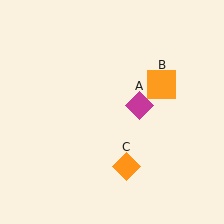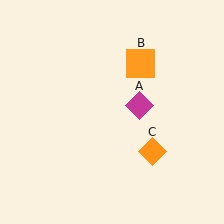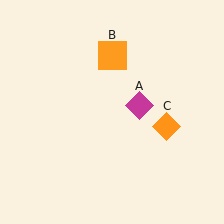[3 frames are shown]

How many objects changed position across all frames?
2 objects changed position: orange square (object B), orange diamond (object C).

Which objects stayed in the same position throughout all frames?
Magenta diamond (object A) remained stationary.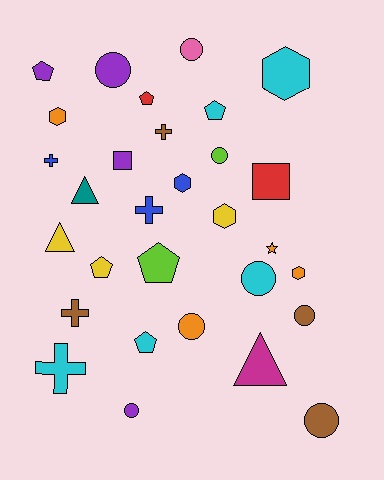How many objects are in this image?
There are 30 objects.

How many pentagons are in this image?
There are 6 pentagons.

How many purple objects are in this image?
There are 4 purple objects.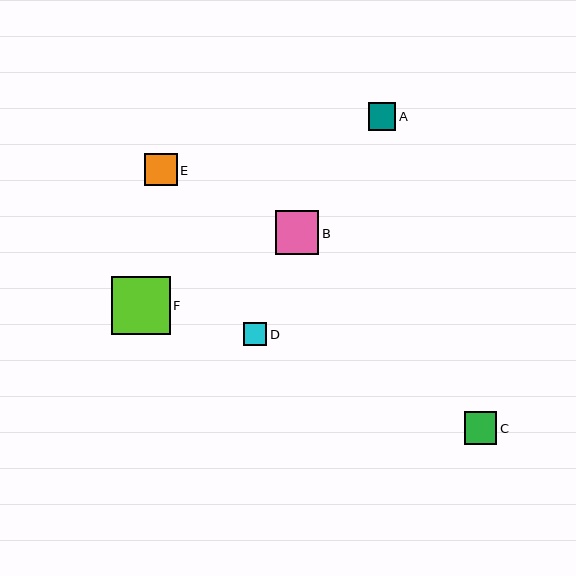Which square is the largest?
Square F is the largest with a size of approximately 58 pixels.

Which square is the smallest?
Square D is the smallest with a size of approximately 23 pixels.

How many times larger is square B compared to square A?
Square B is approximately 1.6 times the size of square A.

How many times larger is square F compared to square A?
Square F is approximately 2.2 times the size of square A.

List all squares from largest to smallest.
From largest to smallest: F, B, C, E, A, D.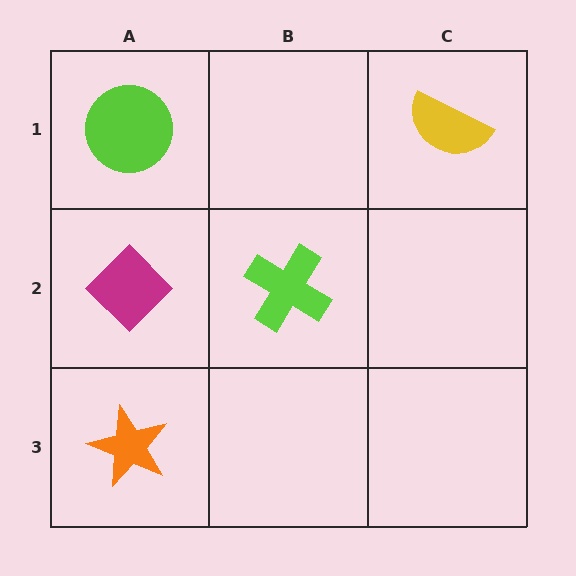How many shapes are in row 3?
1 shape.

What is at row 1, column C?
A yellow semicircle.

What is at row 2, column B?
A lime cross.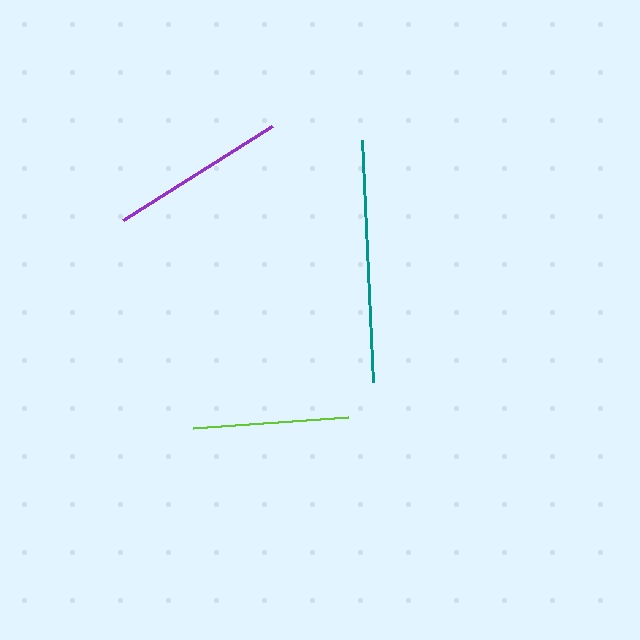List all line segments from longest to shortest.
From longest to shortest: teal, purple, lime.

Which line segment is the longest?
The teal line is the longest at approximately 243 pixels.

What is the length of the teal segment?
The teal segment is approximately 243 pixels long.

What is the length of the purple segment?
The purple segment is approximately 176 pixels long.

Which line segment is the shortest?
The lime line is the shortest at approximately 156 pixels.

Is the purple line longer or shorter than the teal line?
The teal line is longer than the purple line.